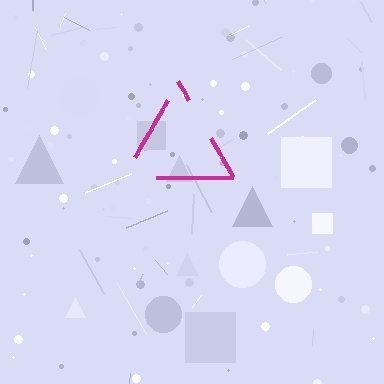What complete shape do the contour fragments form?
The contour fragments form a triangle.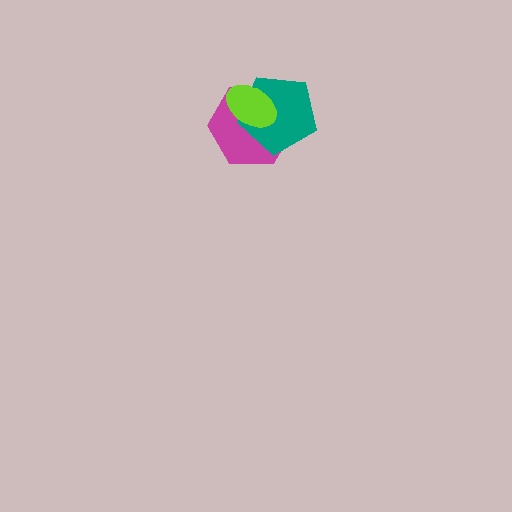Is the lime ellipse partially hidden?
No, no other shape covers it.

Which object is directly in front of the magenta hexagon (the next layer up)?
The teal pentagon is directly in front of the magenta hexagon.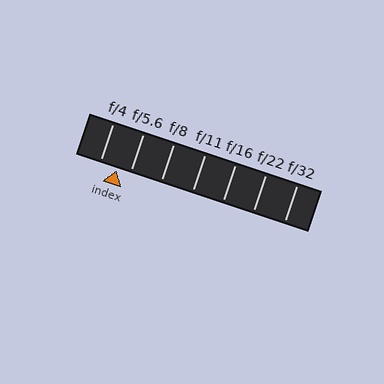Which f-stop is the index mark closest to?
The index mark is closest to f/5.6.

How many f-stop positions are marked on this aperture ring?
There are 7 f-stop positions marked.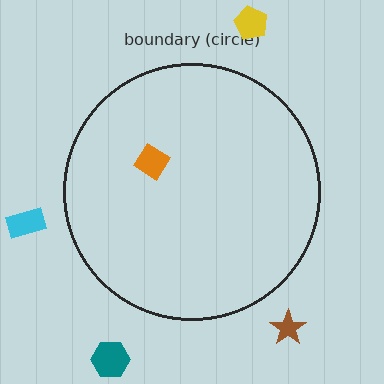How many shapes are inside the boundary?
1 inside, 4 outside.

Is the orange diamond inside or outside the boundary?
Inside.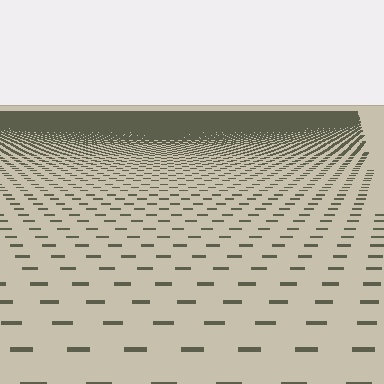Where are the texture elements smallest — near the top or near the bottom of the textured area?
Near the top.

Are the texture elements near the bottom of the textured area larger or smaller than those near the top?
Larger. Near the bottom, elements are closer to the viewer and appear at a bigger on-screen size.